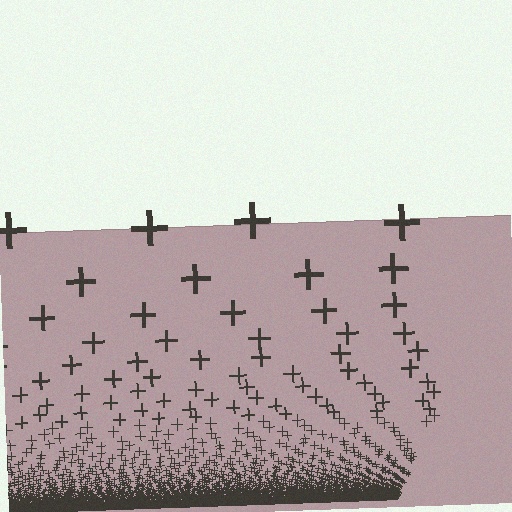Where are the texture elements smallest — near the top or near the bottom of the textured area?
Near the bottom.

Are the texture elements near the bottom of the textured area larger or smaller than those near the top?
Smaller. The gradient is inverted — elements near the bottom are smaller and denser.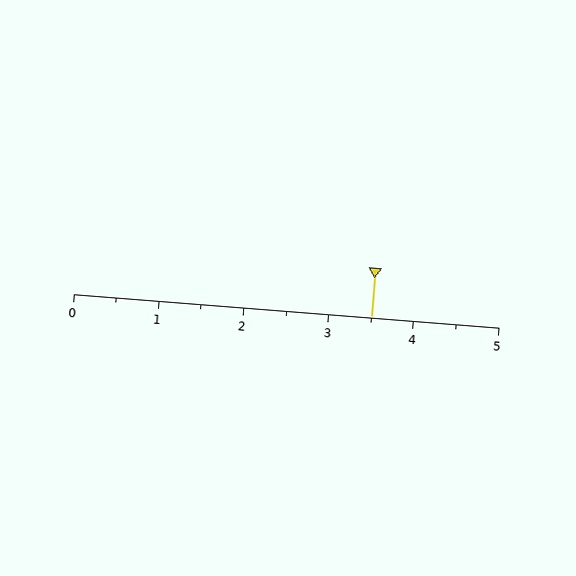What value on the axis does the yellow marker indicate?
The marker indicates approximately 3.5.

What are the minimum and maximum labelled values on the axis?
The axis runs from 0 to 5.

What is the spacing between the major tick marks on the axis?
The major ticks are spaced 1 apart.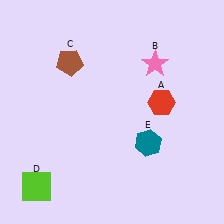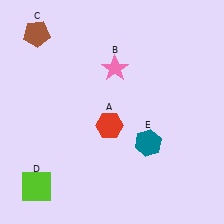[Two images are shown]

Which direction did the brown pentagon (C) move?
The brown pentagon (C) moved left.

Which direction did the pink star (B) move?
The pink star (B) moved left.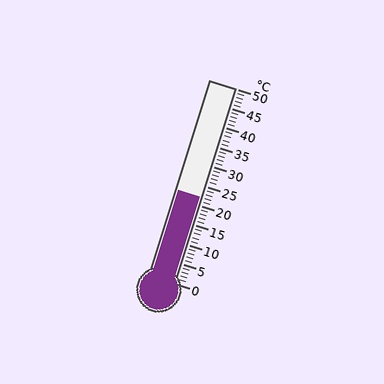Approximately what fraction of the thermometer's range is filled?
The thermometer is filled to approximately 45% of its range.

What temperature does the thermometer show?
The thermometer shows approximately 22°C.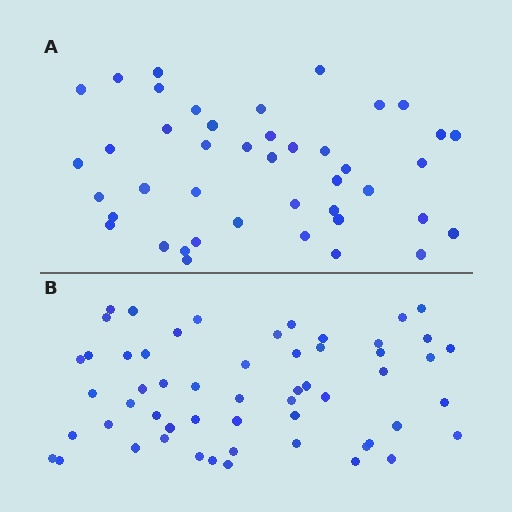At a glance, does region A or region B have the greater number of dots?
Region B (the bottom region) has more dots.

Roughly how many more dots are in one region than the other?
Region B has approximately 15 more dots than region A.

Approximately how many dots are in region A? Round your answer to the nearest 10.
About 40 dots. (The exact count is 43, which rounds to 40.)